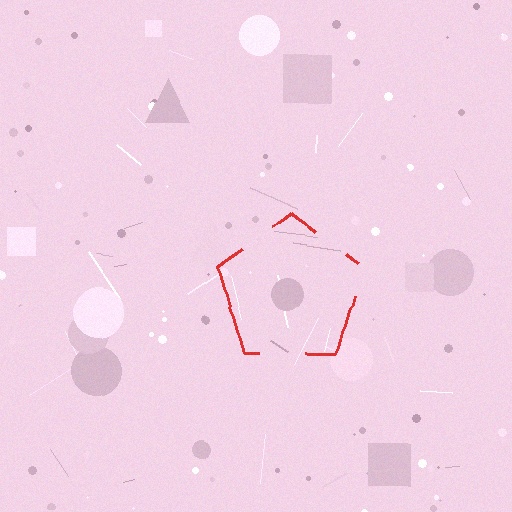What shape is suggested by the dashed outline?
The dashed outline suggests a pentagon.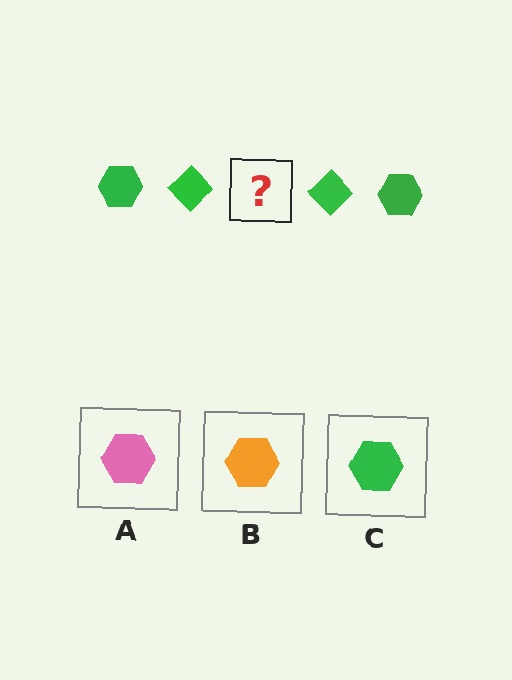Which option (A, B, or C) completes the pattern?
C.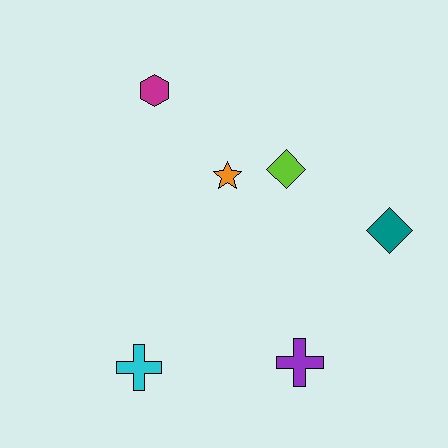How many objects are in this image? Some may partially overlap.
There are 6 objects.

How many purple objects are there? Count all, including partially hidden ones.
There is 1 purple object.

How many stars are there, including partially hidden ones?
There is 1 star.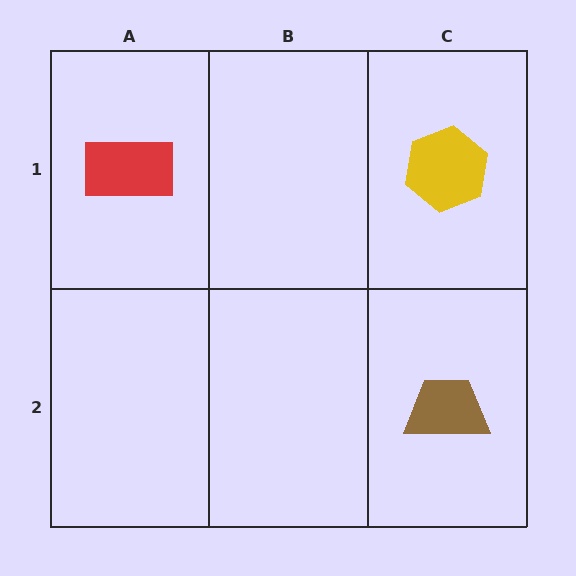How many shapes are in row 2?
1 shape.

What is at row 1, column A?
A red rectangle.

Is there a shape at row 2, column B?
No, that cell is empty.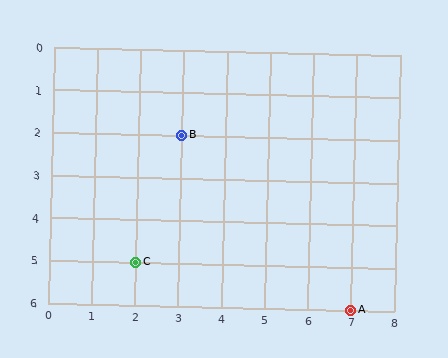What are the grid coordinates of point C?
Point C is at grid coordinates (2, 5).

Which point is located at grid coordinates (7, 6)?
Point A is at (7, 6).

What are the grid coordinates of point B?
Point B is at grid coordinates (3, 2).